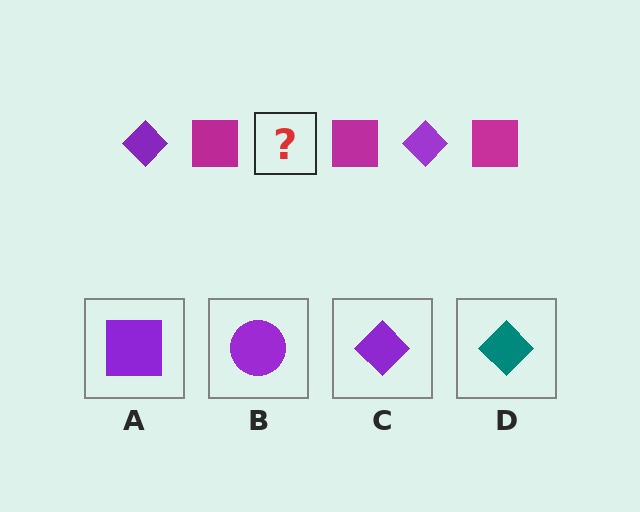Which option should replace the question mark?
Option C.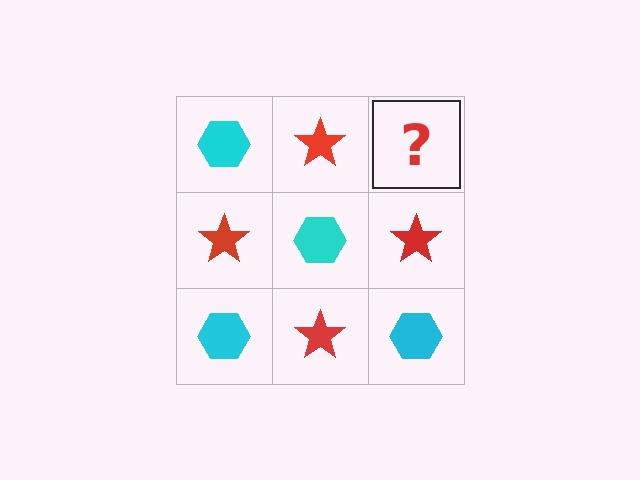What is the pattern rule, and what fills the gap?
The rule is that it alternates cyan hexagon and red star in a checkerboard pattern. The gap should be filled with a cyan hexagon.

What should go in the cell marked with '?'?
The missing cell should contain a cyan hexagon.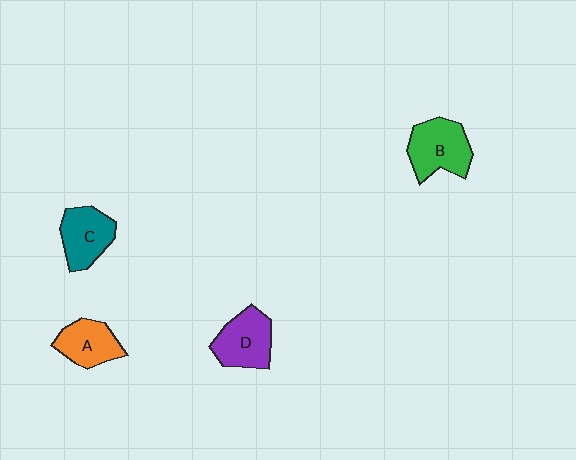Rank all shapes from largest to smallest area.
From largest to smallest: B (green), D (purple), C (teal), A (orange).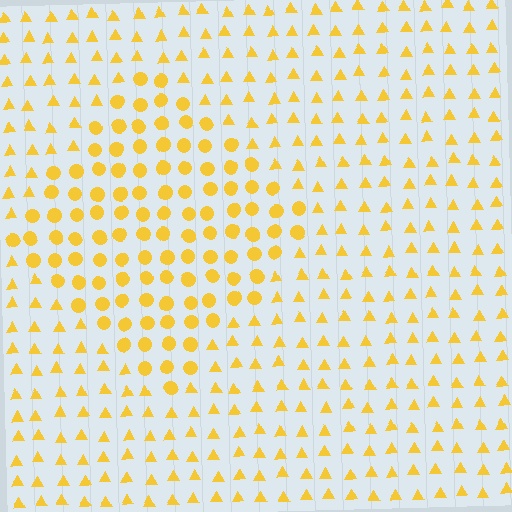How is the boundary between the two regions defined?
The boundary is defined by a change in element shape: circles inside vs. triangles outside. All elements share the same color and spacing.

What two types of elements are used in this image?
The image uses circles inside the diamond region and triangles outside it.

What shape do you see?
I see a diamond.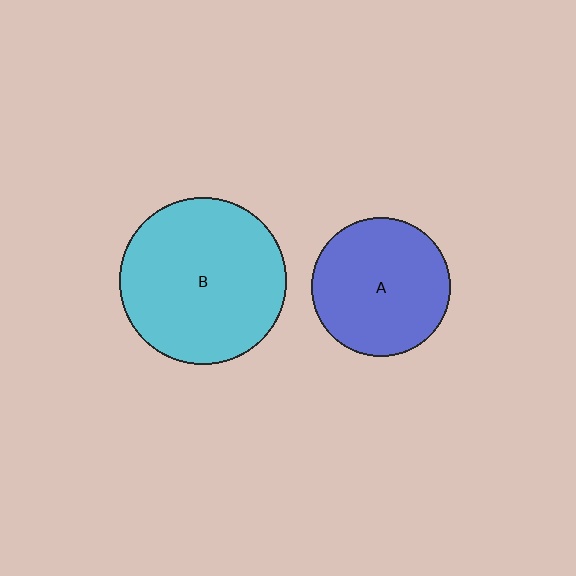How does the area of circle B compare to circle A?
Approximately 1.4 times.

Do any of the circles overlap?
No, none of the circles overlap.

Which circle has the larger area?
Circle B (cyan).